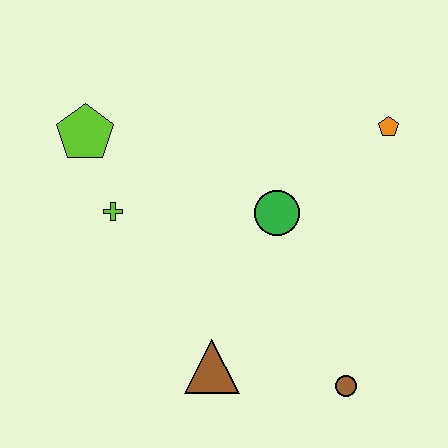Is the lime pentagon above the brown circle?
Yes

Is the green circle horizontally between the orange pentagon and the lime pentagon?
Yes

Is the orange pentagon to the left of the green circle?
No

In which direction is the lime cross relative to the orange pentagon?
The lime cross is to the left of the orange pentagon.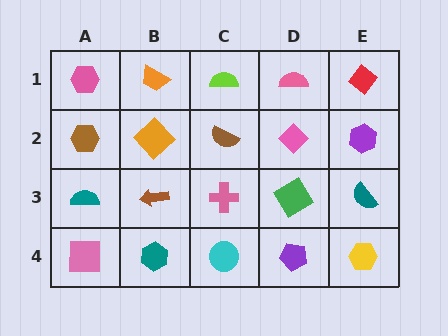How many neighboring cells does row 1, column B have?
3.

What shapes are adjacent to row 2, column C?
A lime semicircle (row 1, column C), a pink cross (row 3, column C), an orange diamond (row 2, column B), a pink diamond (row 2, column D).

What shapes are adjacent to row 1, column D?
A pink diamond (row 2, column D), a lime semicircle (row 1, column C), a red diamond (row 1, column E).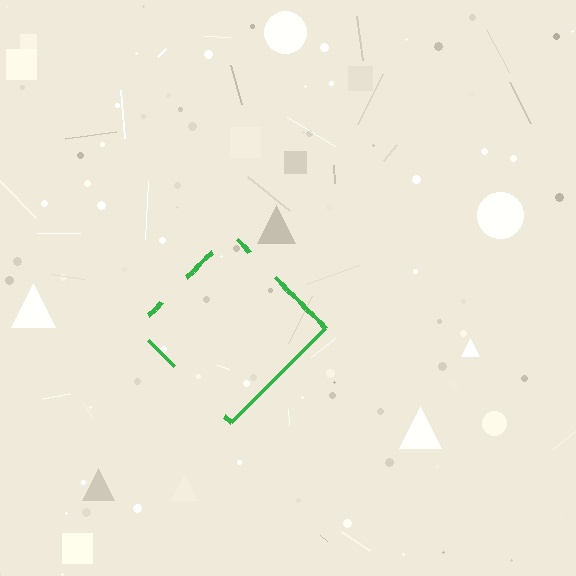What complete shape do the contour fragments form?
The contour fragments form a diamond.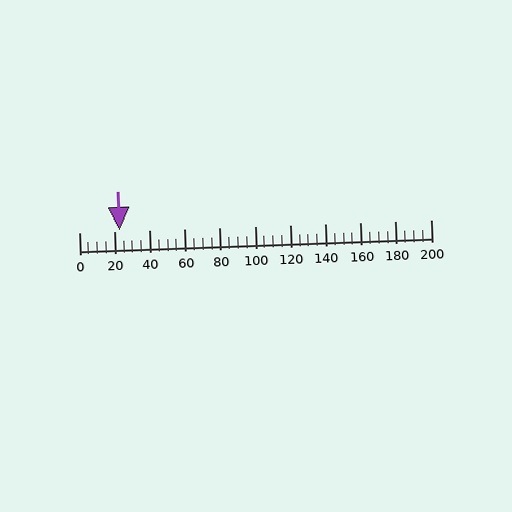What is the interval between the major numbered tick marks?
The major tick marks are spaced 20 units apart.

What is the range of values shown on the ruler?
The ruler shows values from 0 to 200.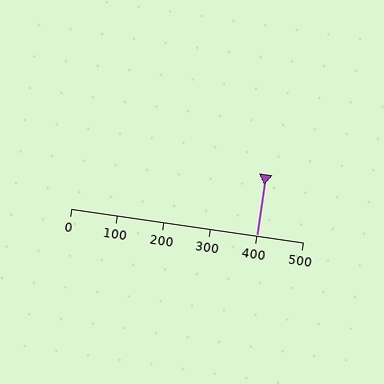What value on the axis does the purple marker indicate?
The marker indicates approximately 400.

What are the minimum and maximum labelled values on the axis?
The axis runs from 0 to 500.